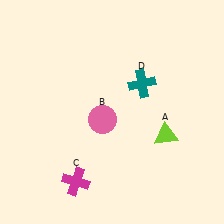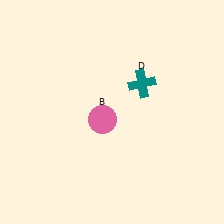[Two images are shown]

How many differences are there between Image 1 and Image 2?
There are 2 differences between the two images.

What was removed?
The lime triangle (A), the magenta cross (C) were removed in Image 2.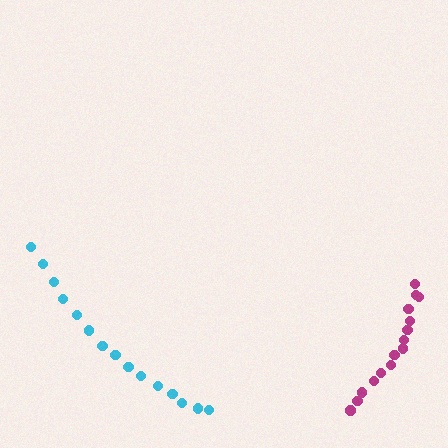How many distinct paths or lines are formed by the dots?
There are 2 distinct paths.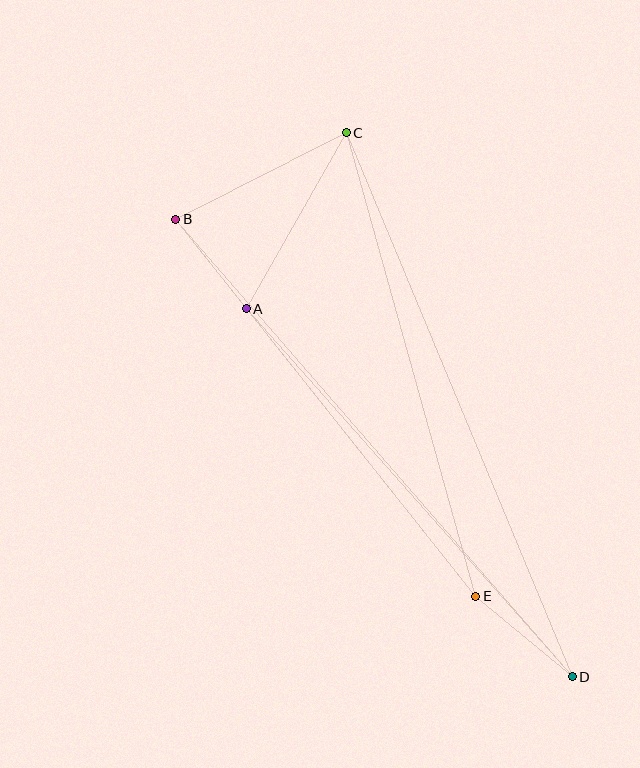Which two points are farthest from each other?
Points B and D are farthest from each other.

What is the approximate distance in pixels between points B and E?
The distance between B and E is approximately 482 pixels.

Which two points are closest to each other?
Points A and B are closest to each other.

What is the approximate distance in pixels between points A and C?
The distance between A and C is approximately 203 pixels.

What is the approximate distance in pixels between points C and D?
The distance between C and D is approximately 589 pixels.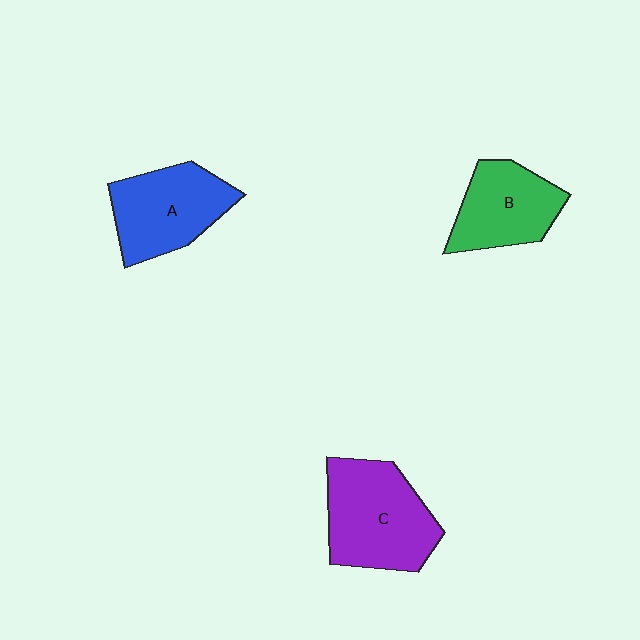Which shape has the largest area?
Shape C (purple).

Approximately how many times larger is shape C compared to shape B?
Approximately 1.4 times.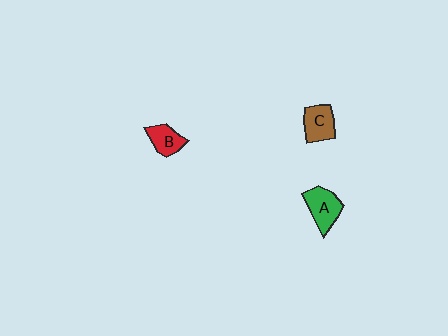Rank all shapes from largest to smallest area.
From largest to smallest: A (green), C (brown), B (red).